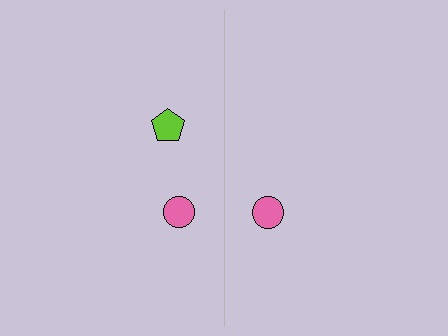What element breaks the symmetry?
A lime pentagon is missing from the right side.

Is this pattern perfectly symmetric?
No, the pattern is not perfectly symmetric. A lime pentagon is missing from the right side.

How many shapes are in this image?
There are 3 shapes in this image.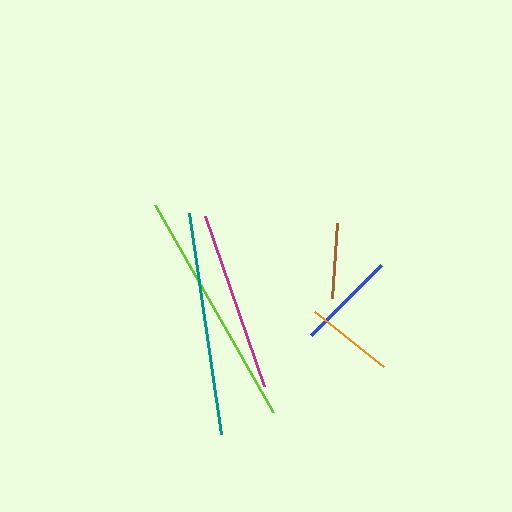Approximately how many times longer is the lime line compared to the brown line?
The lime line is approximately 3.2 times the length of the brown line.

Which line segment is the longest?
The lime line is the longest at approximately 238 pixels.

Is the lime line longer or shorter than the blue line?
The lime line is longer than the blue line.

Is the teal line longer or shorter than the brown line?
The teal line is longer than the brown line.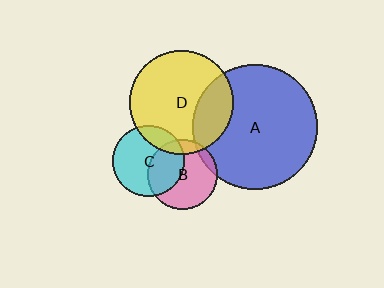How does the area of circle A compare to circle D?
Approximately 1.4 times.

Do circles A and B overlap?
Yes.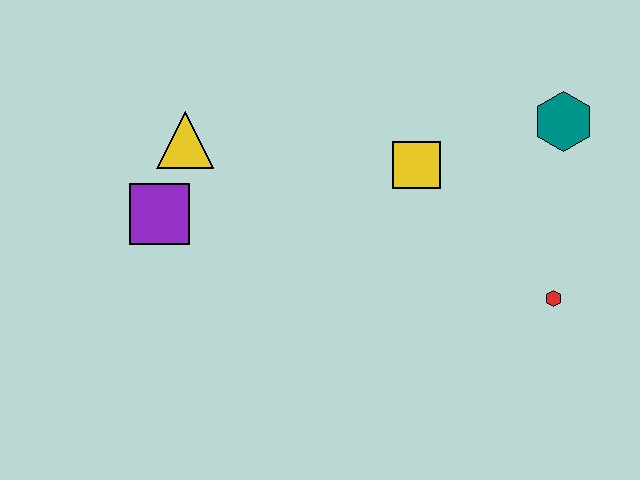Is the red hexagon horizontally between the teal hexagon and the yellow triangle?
Yes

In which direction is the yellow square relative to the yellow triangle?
The yellow square is to the right of the yellow triangle.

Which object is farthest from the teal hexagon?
The purple square is farthest from the teal hexagon.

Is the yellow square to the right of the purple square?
Yes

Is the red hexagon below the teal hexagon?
Yes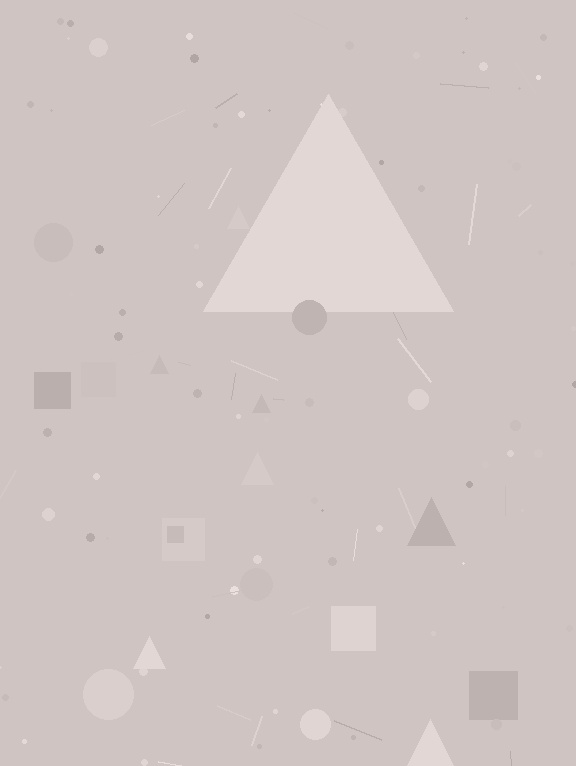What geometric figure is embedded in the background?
A triangle is embedded in the background.